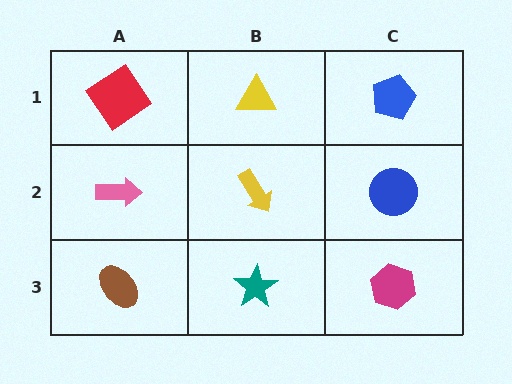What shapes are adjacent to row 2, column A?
A red diamond (row 1, column A), a brown ellipse (row 3, column A), a yellow arrow (row 2, column B).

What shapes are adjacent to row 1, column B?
A yellow arrow (row 2, column B), a red diamond (row 1, column A), a blue pentagon (row 1, column C).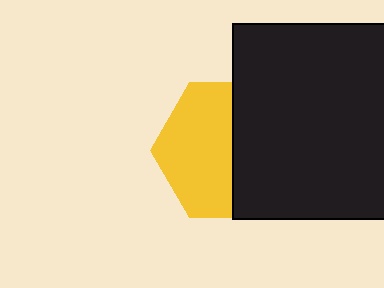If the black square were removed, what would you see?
You would see the complete yellow hexagon.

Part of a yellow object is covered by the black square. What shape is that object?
It is a hexagon.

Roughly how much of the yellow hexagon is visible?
About half of it is visible (roughly 53%).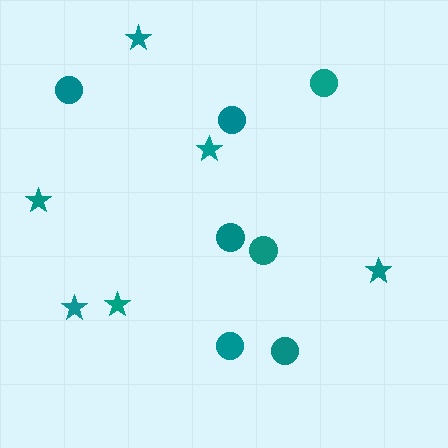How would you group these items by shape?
There are 2 groups: one group of circles (7) and one group of stars (6).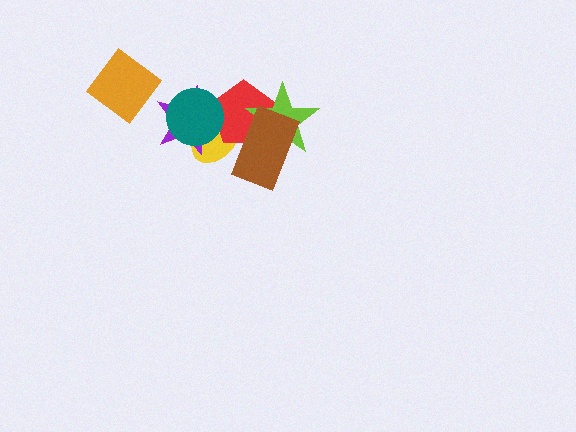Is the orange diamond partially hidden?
No, no other shape covers it.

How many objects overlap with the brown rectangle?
3 objects overlap with the brown rectangle.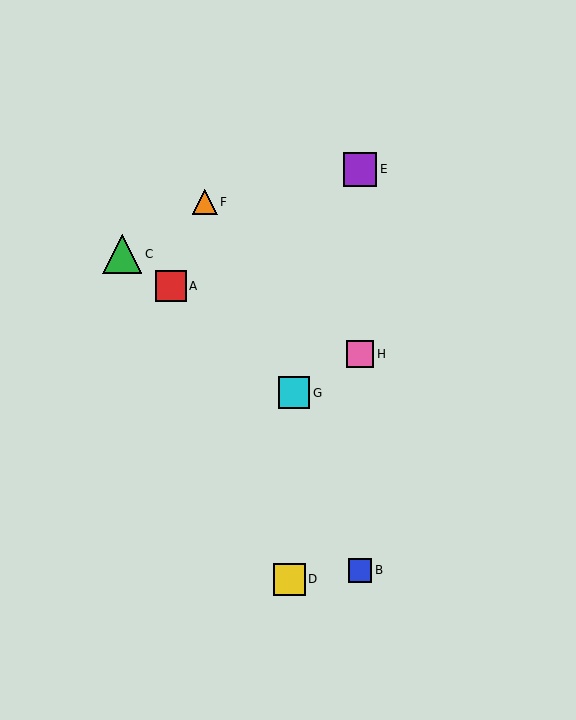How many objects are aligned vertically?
3 objects (B, E, H) are aligned vertically.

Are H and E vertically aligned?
Yes, both are at x≈360.